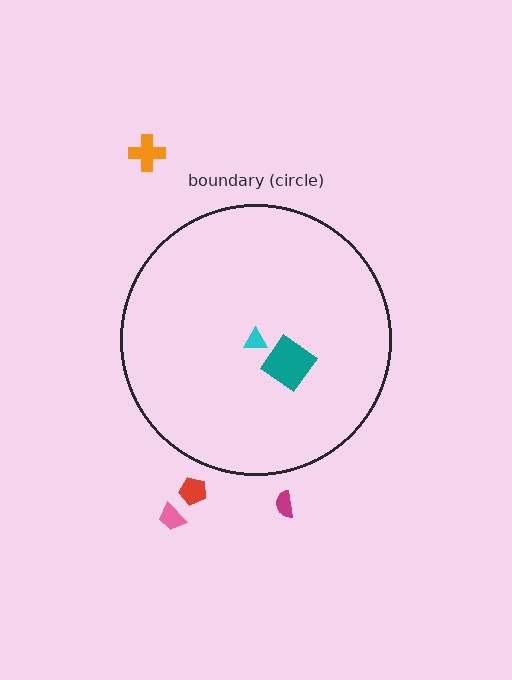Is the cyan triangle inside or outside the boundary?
Inside.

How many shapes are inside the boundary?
2 inside, 4 outside.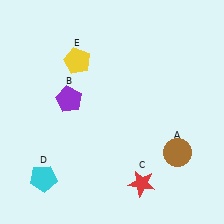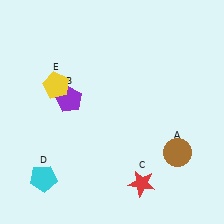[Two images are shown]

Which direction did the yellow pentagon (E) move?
The yellow pentagon (E) moved down.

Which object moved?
The yellow pentagon (E) moved down.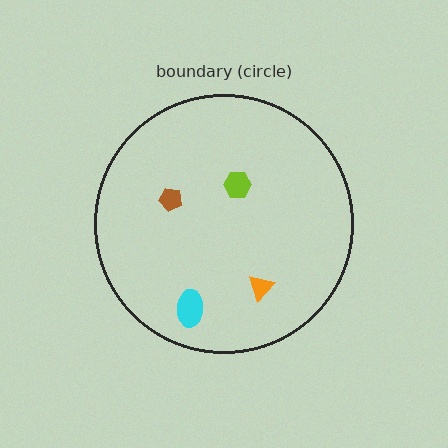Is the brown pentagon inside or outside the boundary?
Inside.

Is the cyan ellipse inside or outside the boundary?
Inside.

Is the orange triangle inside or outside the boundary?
Inside.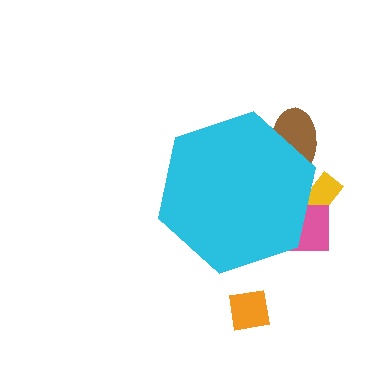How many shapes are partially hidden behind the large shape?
3 shapes are partially hidden.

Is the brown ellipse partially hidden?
Yes, the brown ellipse is partially hidden behind the cyan hexagon.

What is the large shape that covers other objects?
A cyan hexagon.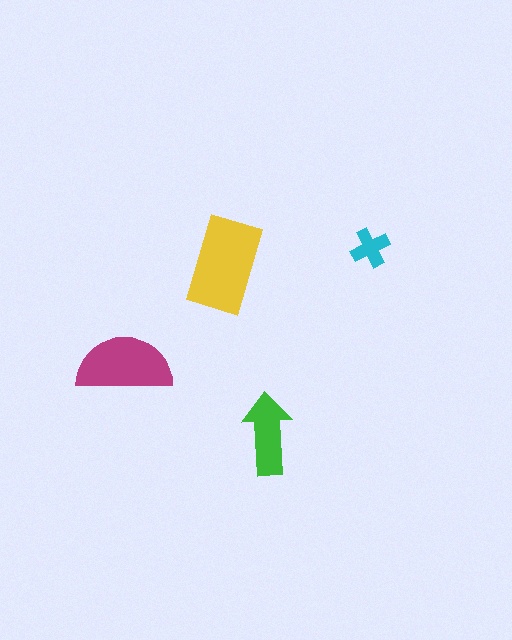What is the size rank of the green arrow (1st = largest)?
3rd.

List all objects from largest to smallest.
The yellow rectangle, the magenta semicircle, the green arrow, the cyan cross.